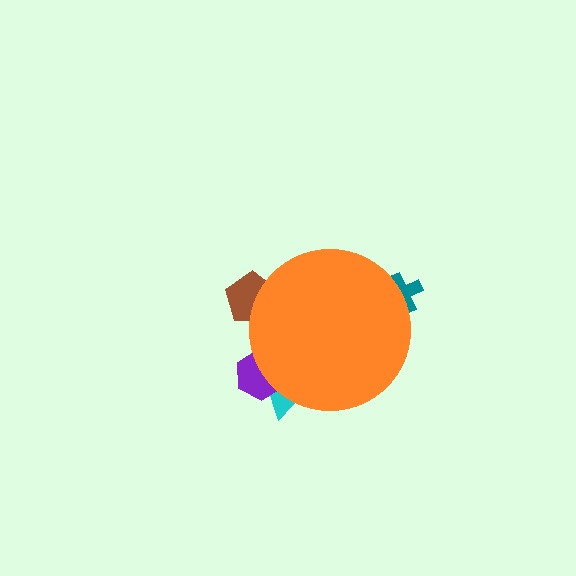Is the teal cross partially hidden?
Yes, the teal cross is partially hidden behind the orange circle.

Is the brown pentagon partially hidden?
Yes, the brown pentagon is partially hidden behind the orange circle.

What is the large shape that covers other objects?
An orange circle.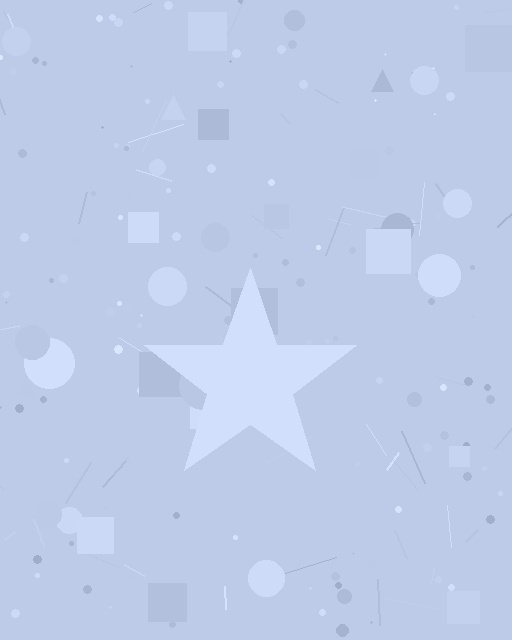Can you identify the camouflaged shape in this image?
The camouflaged shape is a star.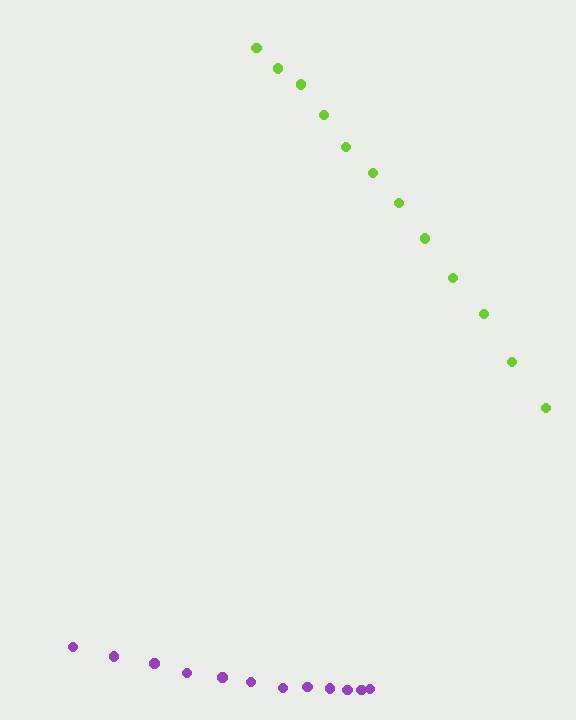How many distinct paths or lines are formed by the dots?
There are 2 distinct paths.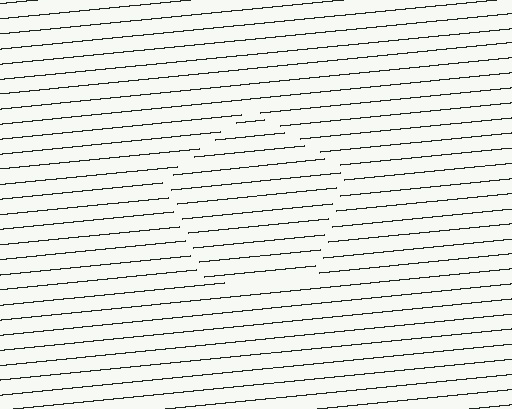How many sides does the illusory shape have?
5 sides — the line-ends trace a pentagon.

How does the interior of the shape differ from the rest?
The interior of the shape contains the same grating, shifted by half a period — the contour is defined by the phase discontinuity where line-ends from the inner and outer gratings abut.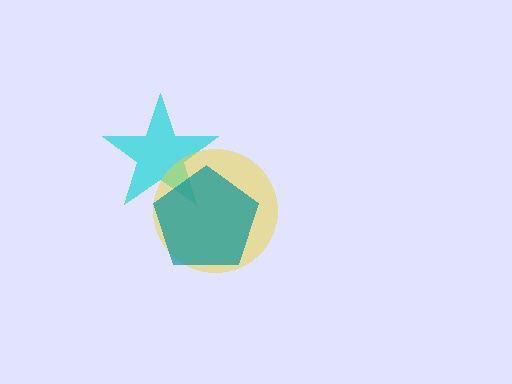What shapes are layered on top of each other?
The layered shapes are: a cyan star, a yellow circle, a teal pentagon.